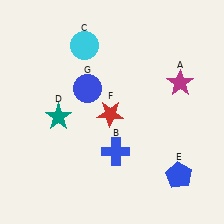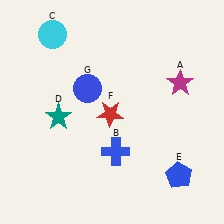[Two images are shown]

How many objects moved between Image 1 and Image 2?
1 object moved between the two images.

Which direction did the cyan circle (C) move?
The cyan circle (C) moved left.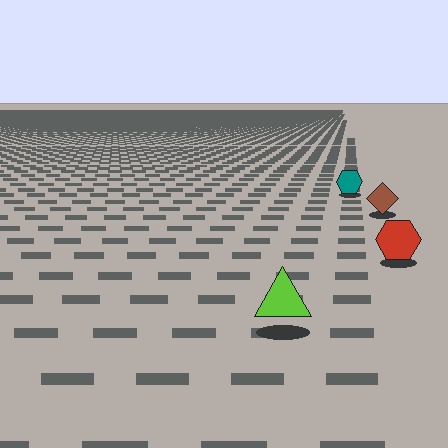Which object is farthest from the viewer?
The teal hexagon is farthest from the viewer. It appears smaller and the ground texture around it is denser.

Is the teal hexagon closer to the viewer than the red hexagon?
No. The red hexagon is closer — you can tell from the texture gradient: the ground texture is coarser near it.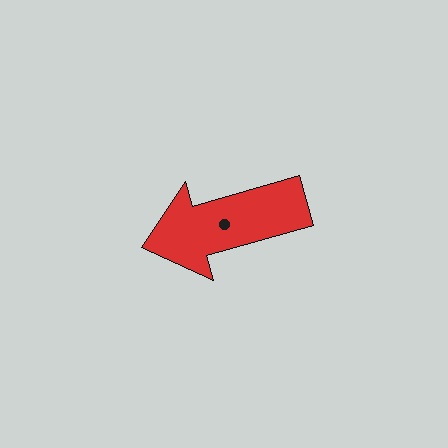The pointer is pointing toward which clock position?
Roughly 8 o'clock.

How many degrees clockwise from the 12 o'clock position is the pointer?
Approximately 254 degrees.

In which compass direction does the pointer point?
West.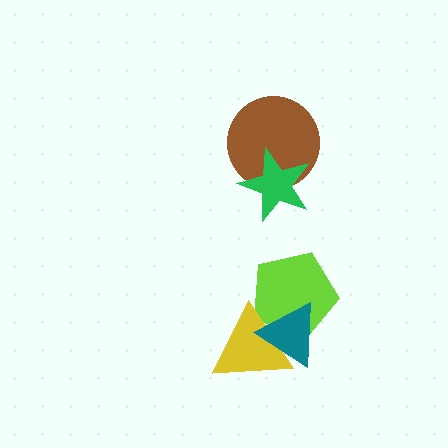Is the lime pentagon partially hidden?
Yes, it is partially covered by another shape.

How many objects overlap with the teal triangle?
2 objects overlap with the teal triangle.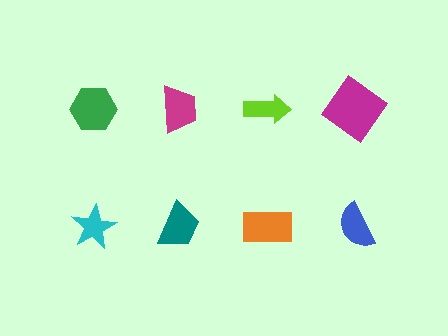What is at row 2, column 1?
A cyan star.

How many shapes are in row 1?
4 shapes.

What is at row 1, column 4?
A magenta diamond.